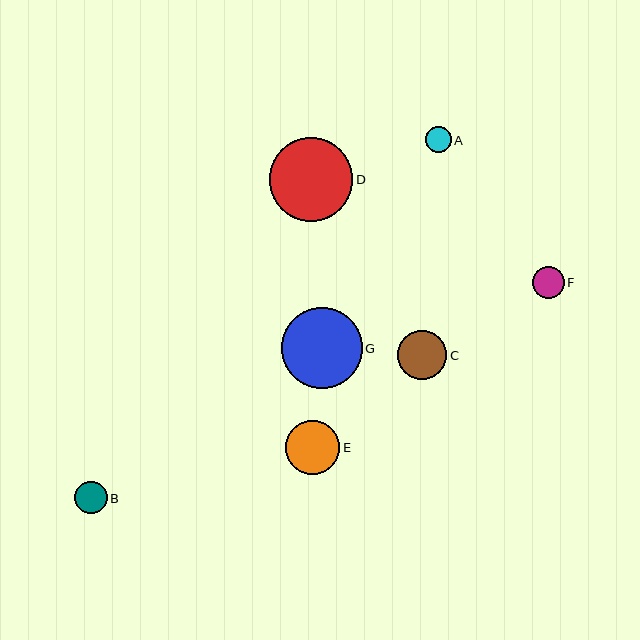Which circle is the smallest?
Circle A is the smallest with a size of approximately 26 pixels.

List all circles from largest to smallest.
From largest to smallest: D, G, E, C, B, F, A.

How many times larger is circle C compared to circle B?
Circle C is approximately 1.5 times the size of circle B.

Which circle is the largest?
Circle D is the largest with a size of approximately 84 pixels.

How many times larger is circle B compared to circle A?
Circle B is approximately 1.3 times the size of circle A.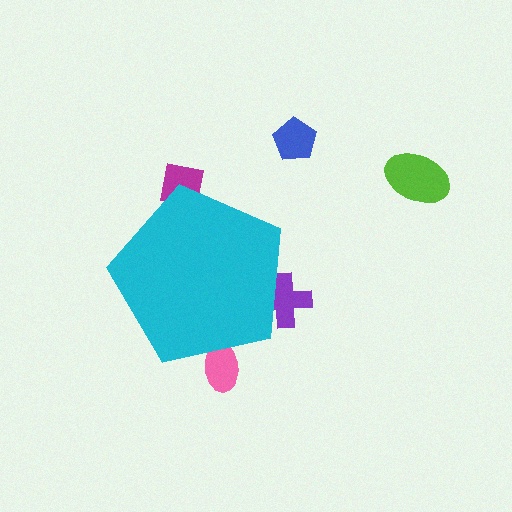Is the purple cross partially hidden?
Yes, the purple cross is partially hidden behind the cyan pentagon.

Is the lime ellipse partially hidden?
No, the lime ellipse is fully visible.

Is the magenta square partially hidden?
Yes, the magenta square is partially hidden behind the cyan pentagon.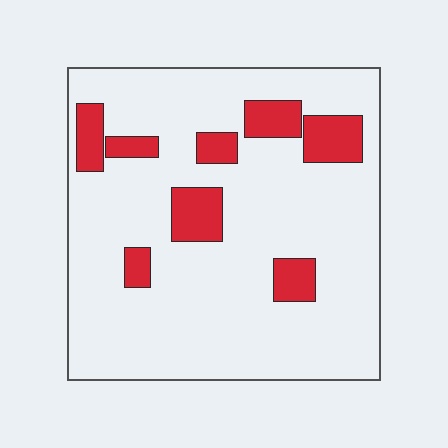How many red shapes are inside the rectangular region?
8.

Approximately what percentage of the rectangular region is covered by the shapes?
Approximately 15%.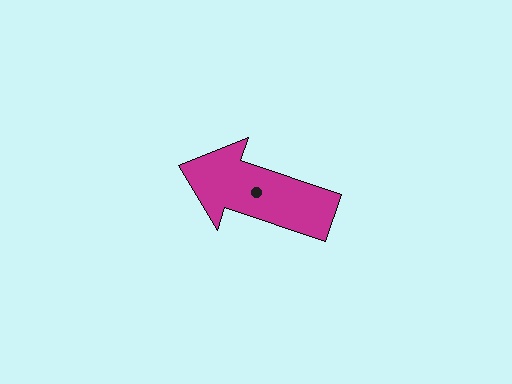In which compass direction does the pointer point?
West.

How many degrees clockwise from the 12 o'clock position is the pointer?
Approximately 289 degrees.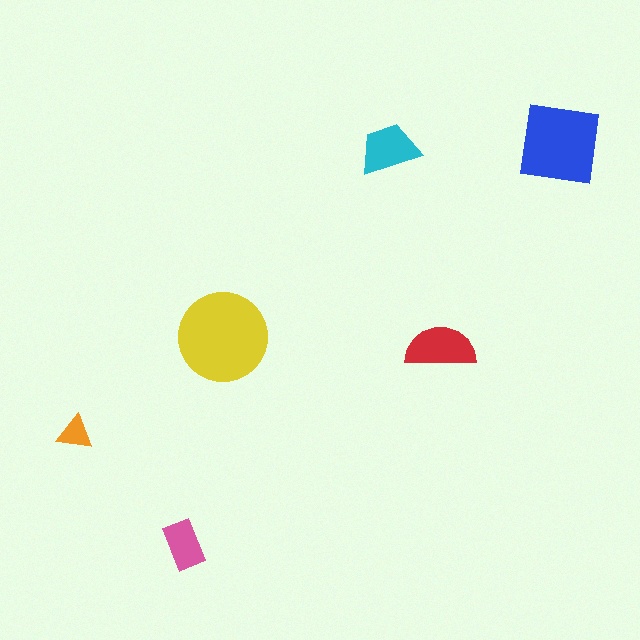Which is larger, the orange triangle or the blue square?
The blue square.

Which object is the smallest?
The orange triangle.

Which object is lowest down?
The pink rectangle is bottommost.